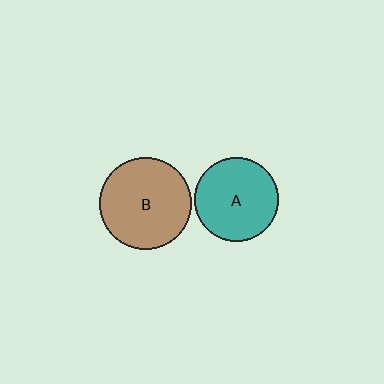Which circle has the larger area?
Circle B (brown).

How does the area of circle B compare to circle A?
Approximately 1.2 times.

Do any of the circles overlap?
No, none of the circles overlap.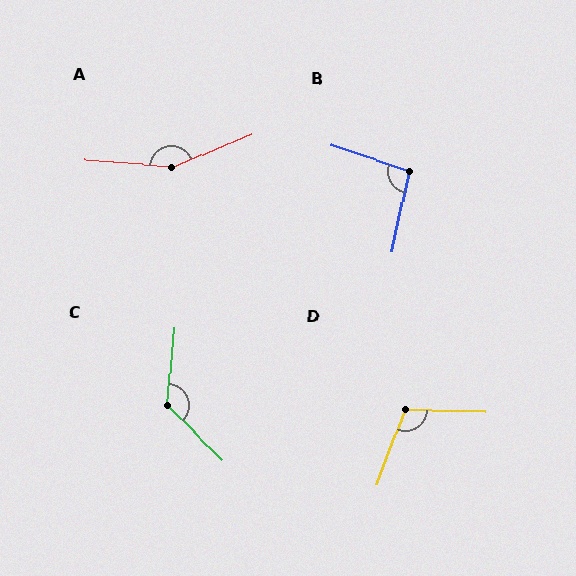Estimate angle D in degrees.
Approximately 109 degrees.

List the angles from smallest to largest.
B (96°), D (109°), C (129°), A (153°).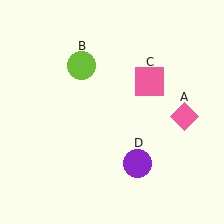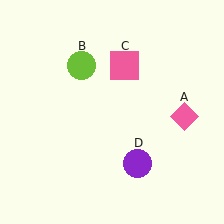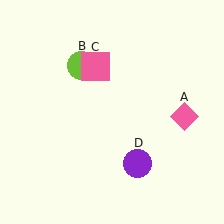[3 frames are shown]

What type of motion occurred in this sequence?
The pink square (object C) rotated counterclockwise around the center of the scene.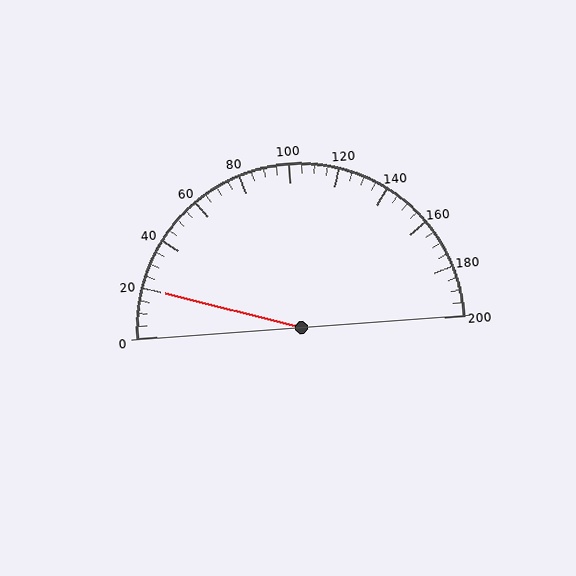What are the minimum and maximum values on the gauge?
The gauge ranges from 0 to 200.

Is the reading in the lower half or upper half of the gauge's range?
The reading is in the lower half of the range (0 to 200).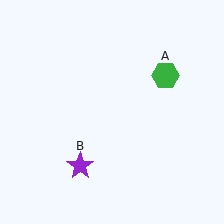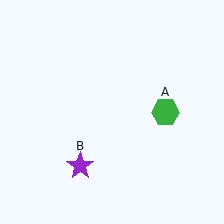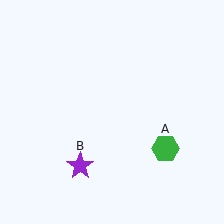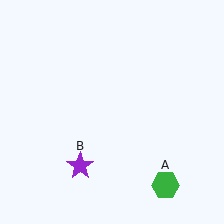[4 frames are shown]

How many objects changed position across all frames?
1 object changed position: green hexagon (object A).